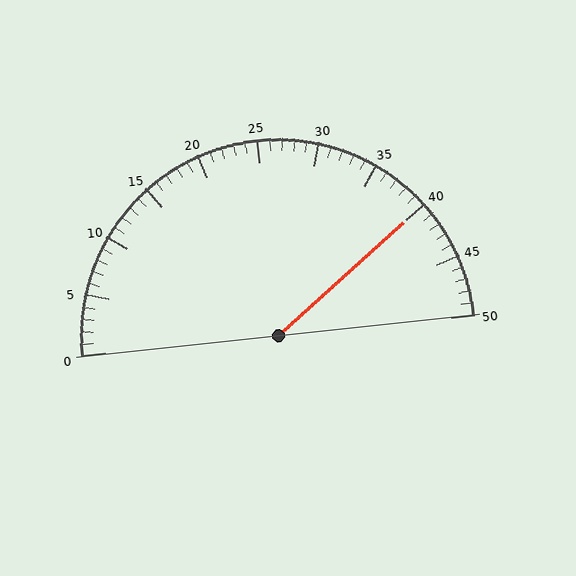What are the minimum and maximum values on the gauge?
The gauge ranges from 0 to 50.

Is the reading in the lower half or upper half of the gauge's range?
The reading is in the upper half of the range (0 to 50).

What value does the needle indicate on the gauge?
The needle indicates approximately 40.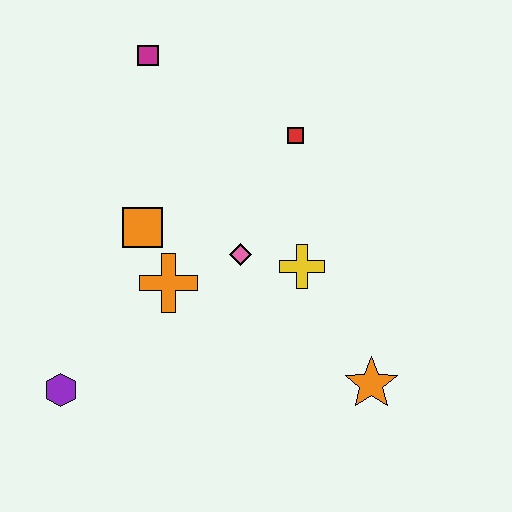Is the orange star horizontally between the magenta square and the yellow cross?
No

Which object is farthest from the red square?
The purple hexagon is farthest from the red square.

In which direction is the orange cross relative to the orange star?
The orange cross is to the left of the orange star.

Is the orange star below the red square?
Yes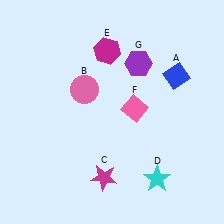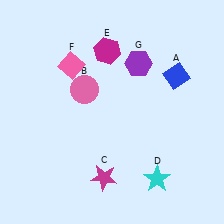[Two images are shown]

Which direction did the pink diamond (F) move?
The pink diamond (F) moved left.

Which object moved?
The pink diamond (F) moved left.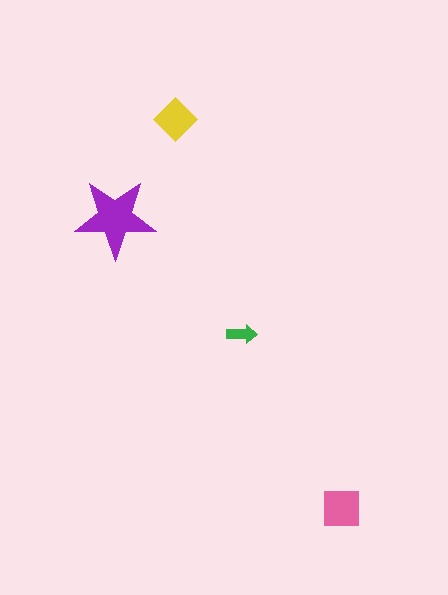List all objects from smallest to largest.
The green arrow, the yellow diamond, the pink square, the purple star.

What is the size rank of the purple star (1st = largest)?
1st.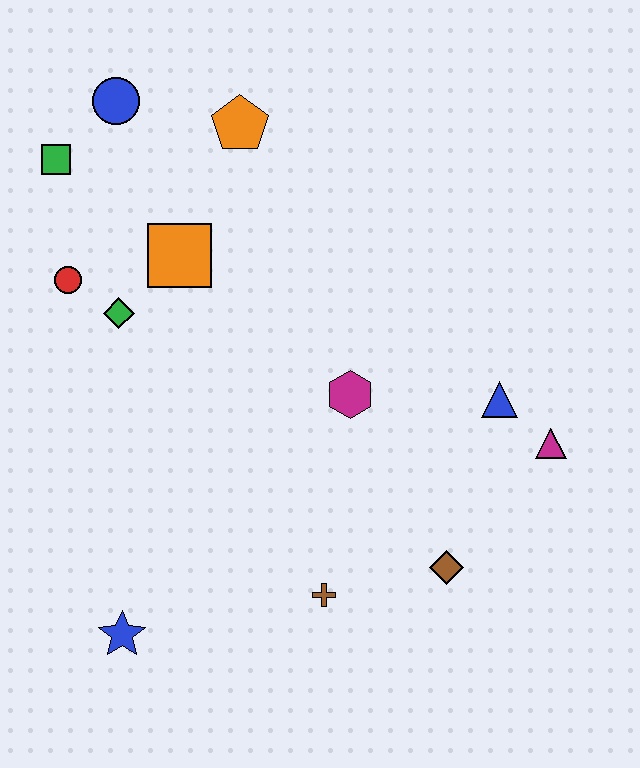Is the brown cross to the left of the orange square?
No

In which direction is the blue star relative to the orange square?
The blue star is below the orange square.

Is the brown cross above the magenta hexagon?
No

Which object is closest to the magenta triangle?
The blue triangle is closest to the magenta triangle.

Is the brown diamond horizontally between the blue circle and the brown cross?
No